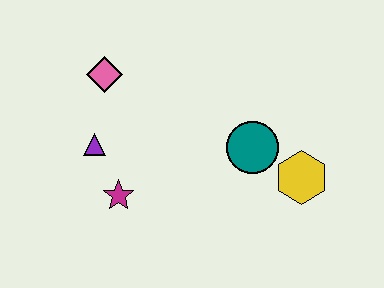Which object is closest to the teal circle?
The yellow hexagon is closest to the teal circle.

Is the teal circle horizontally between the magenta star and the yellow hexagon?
Yes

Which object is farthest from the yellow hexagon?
The pink diamond is farthest from the yellow hexagon.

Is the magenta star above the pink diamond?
No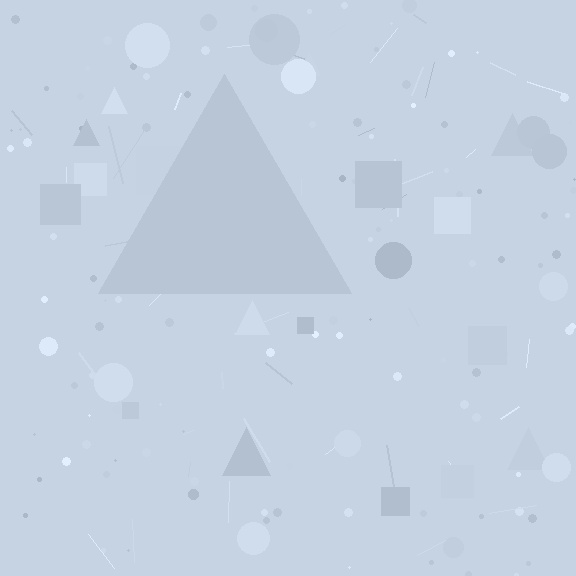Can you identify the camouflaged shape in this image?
The camouflaged shape is a triangle.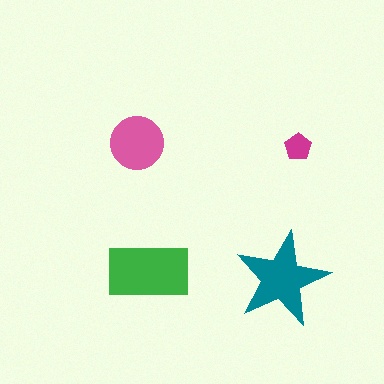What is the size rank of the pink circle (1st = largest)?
3rd.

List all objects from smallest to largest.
The magenta pentagon, the pink circle, the teal star, the green rectangle.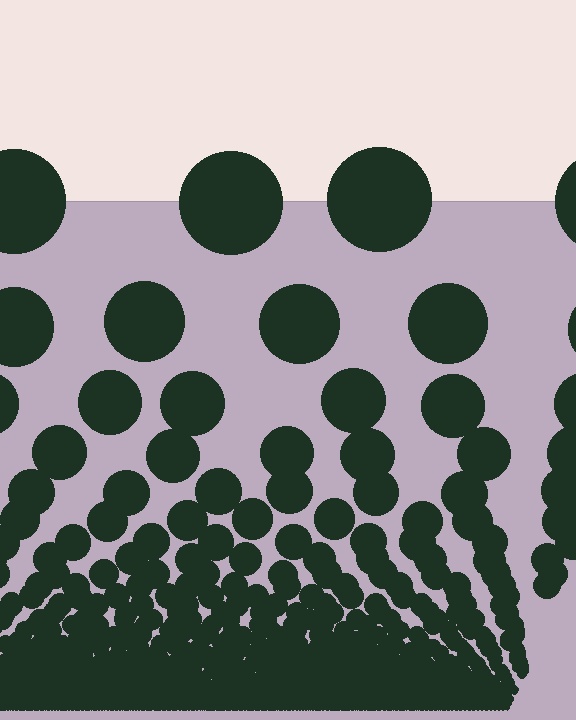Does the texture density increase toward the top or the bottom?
Density increases toward the bottom.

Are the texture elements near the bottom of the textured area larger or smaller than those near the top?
Smaller. The gradient is inverted — elements near the bottom are smaller and denser.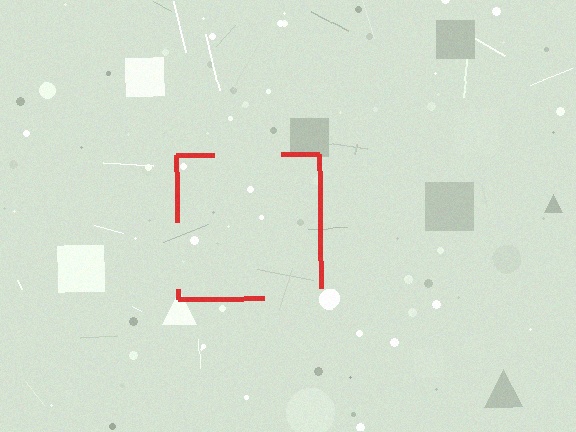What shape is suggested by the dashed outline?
The dashed outline suggests a square.